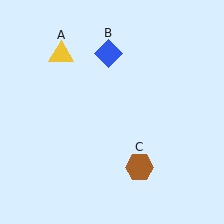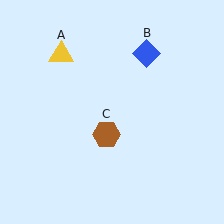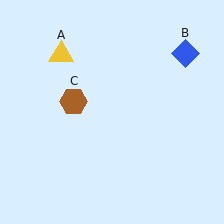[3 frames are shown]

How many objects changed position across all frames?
2 objects changed position: blue diamond (object B), brown hexagon (object C).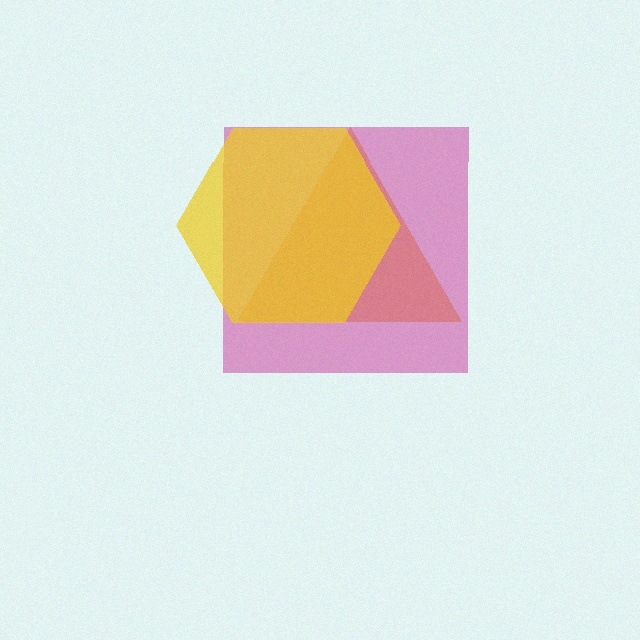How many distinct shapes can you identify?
There are 3 distinct shapes: an orange triangle, a magenta square, a yellow hexagon.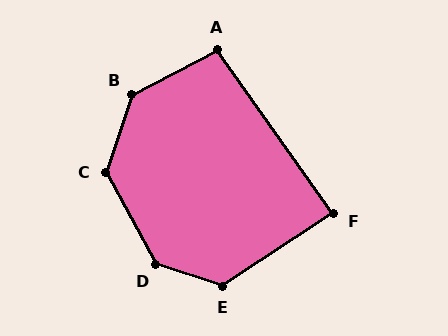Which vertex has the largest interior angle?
D, at approximately 136 degrees.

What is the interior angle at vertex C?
Approximately 134 degrees (obtuse).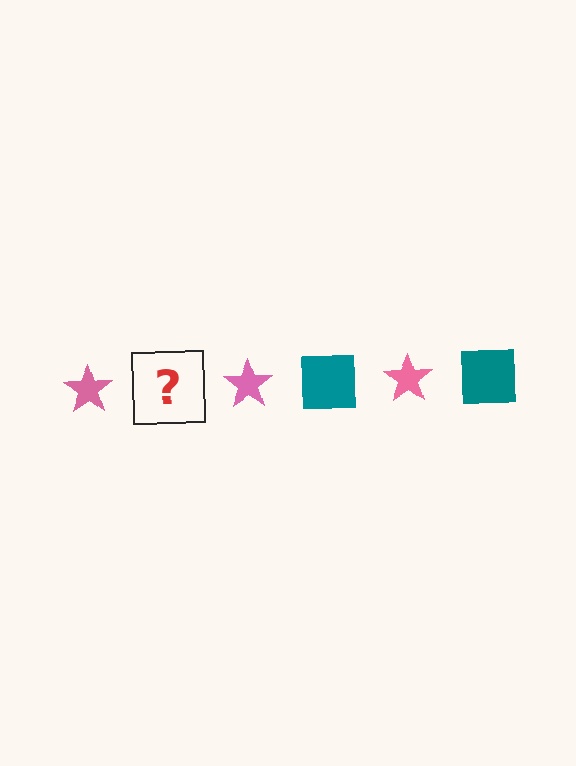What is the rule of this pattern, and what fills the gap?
The rule is that the pattern alternates between pink star and teal square. The gap should be filled with a teal square.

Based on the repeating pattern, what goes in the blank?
The blank should be a teal square.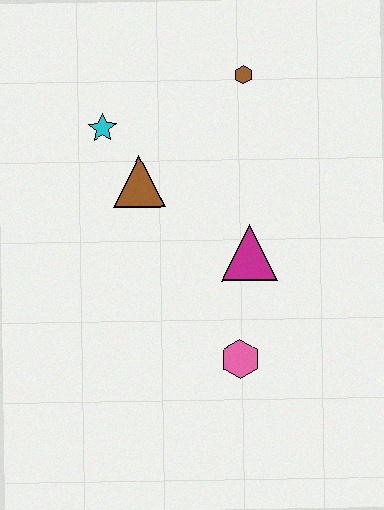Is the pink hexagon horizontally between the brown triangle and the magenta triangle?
Yes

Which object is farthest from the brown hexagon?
The pink hexagon is farthest from the brown hexagon.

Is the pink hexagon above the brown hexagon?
No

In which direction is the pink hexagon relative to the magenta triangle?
The pink hexagon is below the magenta triangle.